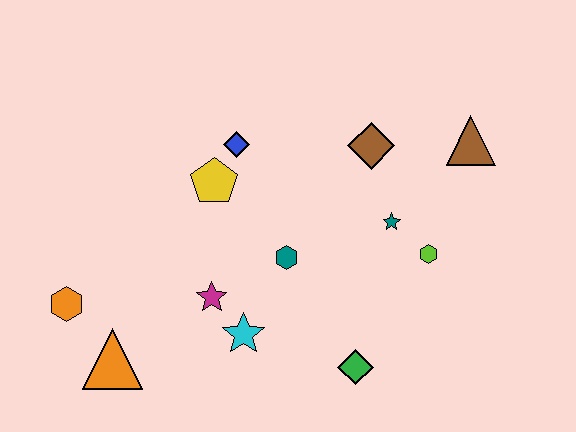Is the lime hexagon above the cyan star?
Yes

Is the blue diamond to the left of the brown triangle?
Yes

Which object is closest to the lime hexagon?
The teal star is closest to the lime hexagon.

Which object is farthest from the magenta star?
The brown triangle is farthest from the magenta star.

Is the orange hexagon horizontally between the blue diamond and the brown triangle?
No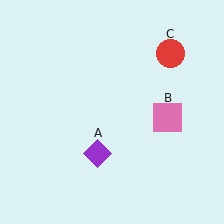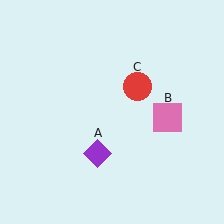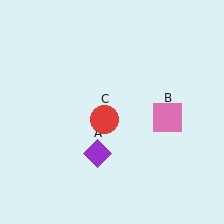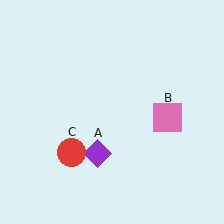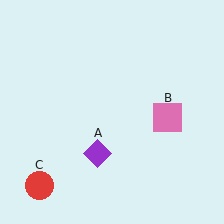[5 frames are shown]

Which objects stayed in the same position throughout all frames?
Purple diamond (object A) and pink square (object B) remained stationary.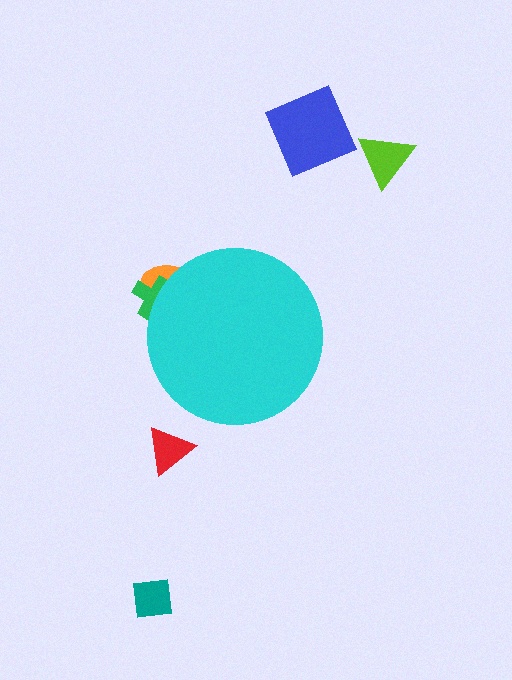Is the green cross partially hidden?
Yes, the green cross is partially hidden behind the cyan circle.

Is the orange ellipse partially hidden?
Yes, the orange ellipse is partially hidden behind the cyan circle.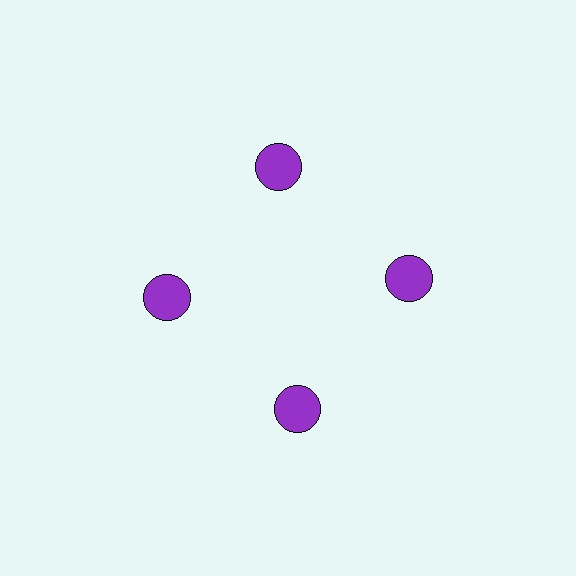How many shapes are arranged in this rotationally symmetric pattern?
There are 4 shapes, arranged in 4 groups of 1.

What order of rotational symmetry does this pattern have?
This pattern has 4-fold rotational symmetry.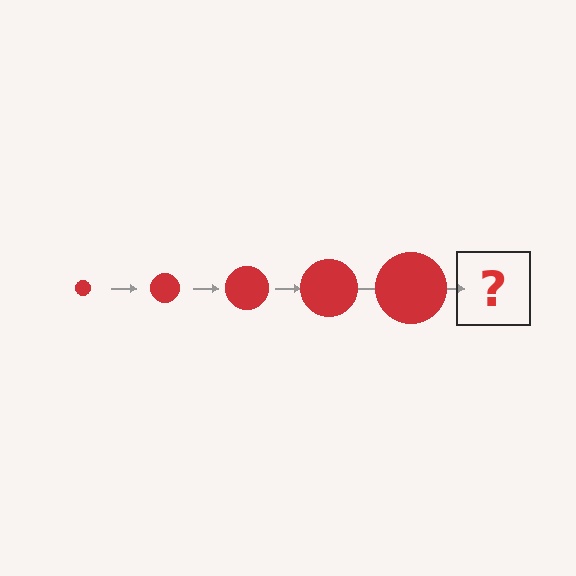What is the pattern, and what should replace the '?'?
The pattern is that the circle gets progressively larger each step. The '?' should be a red circle, larger than the previous one.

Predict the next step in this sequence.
The next step is a red circle, larger than the previous one.